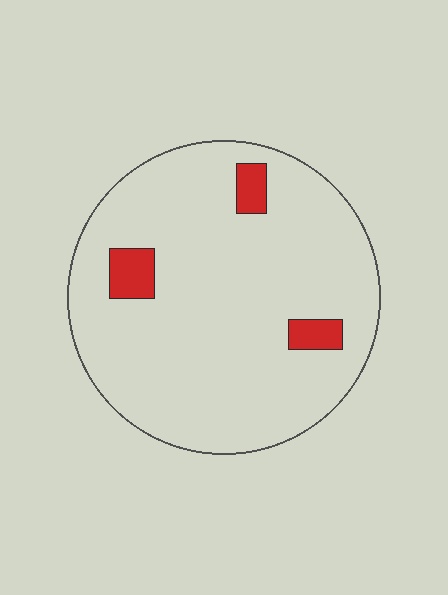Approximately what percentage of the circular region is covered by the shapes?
Approximately 5%.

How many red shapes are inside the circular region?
3.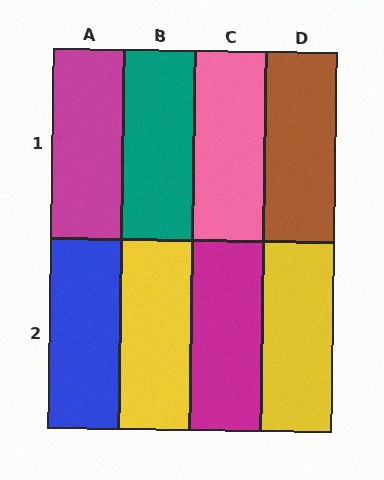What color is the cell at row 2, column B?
Yellow.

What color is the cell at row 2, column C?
Magenta.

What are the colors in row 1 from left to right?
Magenta, teal, pink, brown.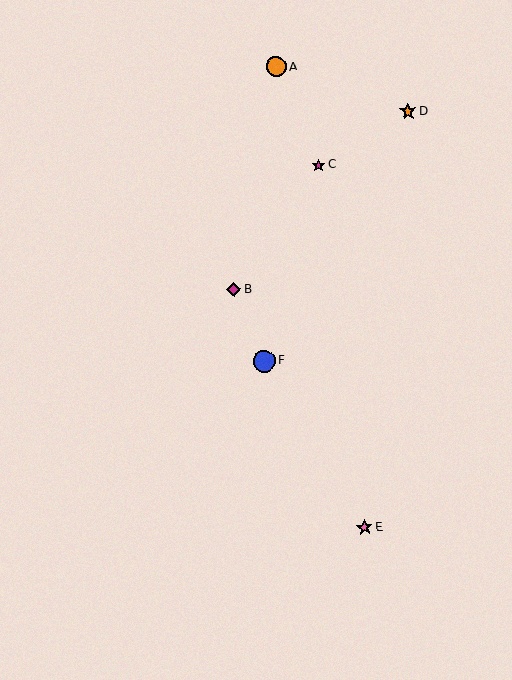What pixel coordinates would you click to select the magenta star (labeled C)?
Click at (319, 165) to select the magenta star C.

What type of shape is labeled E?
Shape E is a pink star.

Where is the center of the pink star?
The center of the pink star is at (365, 527).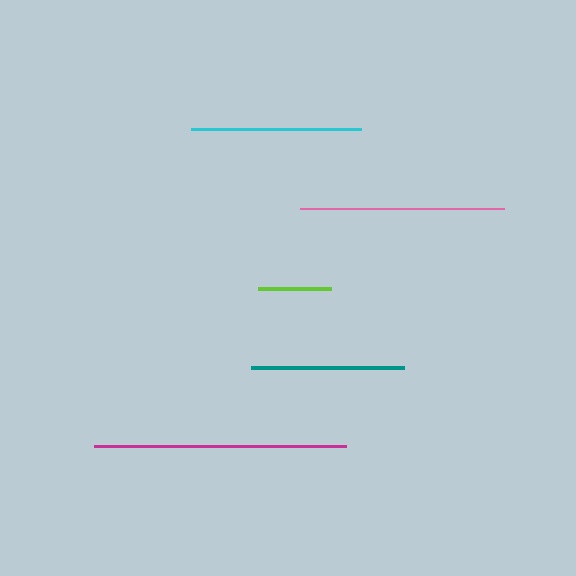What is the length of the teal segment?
The teal segment is approximately 154 pixels long.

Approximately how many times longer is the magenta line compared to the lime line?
The magenta line is approximately 3.5 times the length of the lime line.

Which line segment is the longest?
The magenta line is the longest at approximately 252 pixels.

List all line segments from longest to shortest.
From longest to shortest: magenta, pink, cyan, teal, lime.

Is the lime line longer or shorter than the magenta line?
The magenta line is longer than the lime line.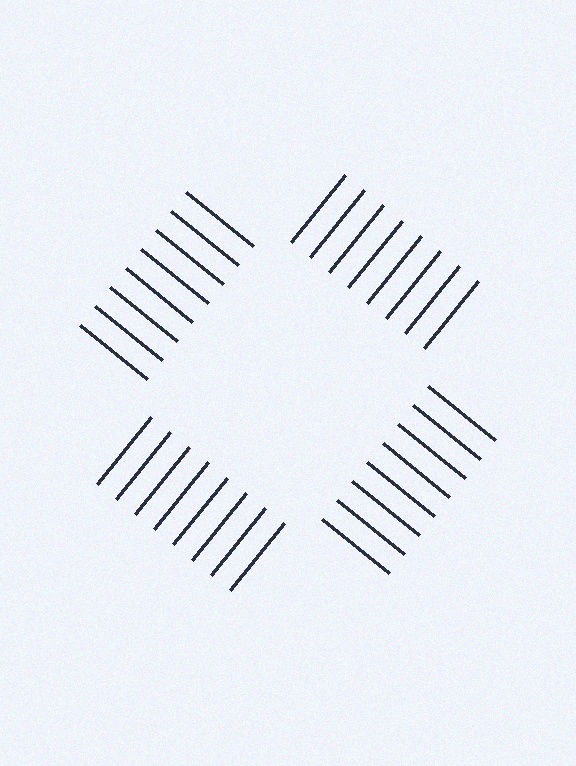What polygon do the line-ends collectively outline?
An illusory square — the line segments terminate on its edges but no continuous stroke is drawn.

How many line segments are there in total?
32 — 8 along each of the 4 edges.